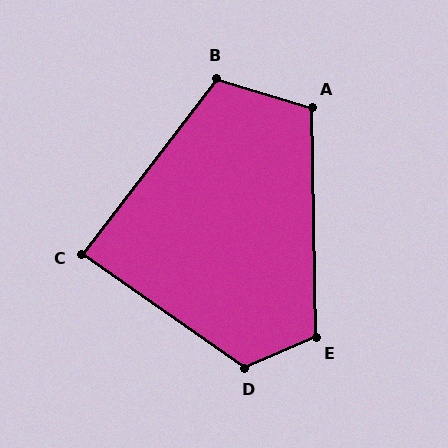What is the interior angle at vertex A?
Approximately 108 degrees (obtuse).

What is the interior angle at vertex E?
Approximately 113 degrees (obtuse).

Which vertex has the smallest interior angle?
C, at approximately 87 degrees.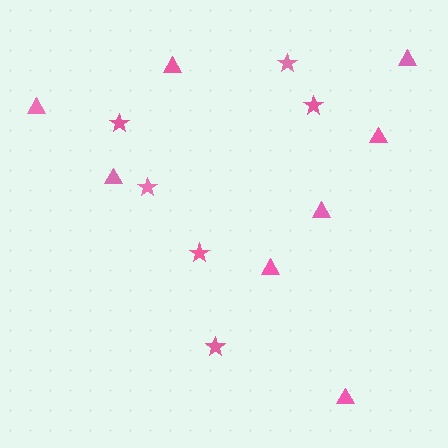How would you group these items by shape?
There are 2 groups: one group of stars (6) and one group of triangles (8).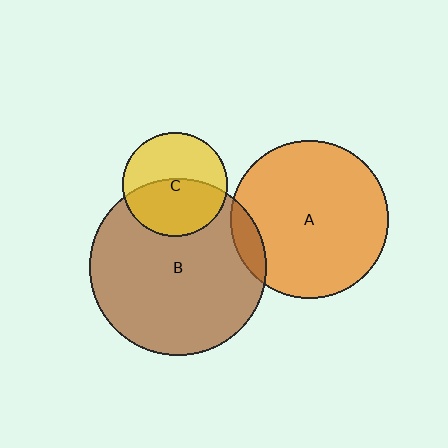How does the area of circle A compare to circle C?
Approximately 2.3 times.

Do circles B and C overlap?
Yes.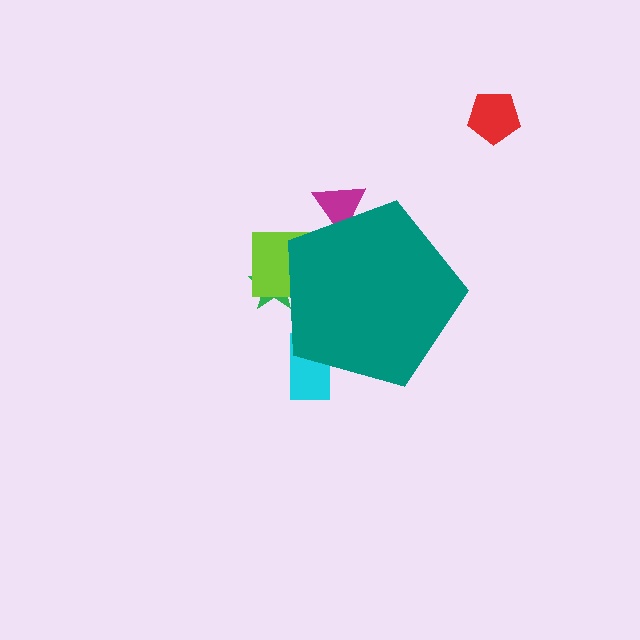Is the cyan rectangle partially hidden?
Yes, the cyan rectangle is partially hidden behind the teal pentagon.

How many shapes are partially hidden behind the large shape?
4 shapes are partially hidden.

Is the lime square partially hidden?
Yes, the lime square is partially hidden behind the teal pentagon.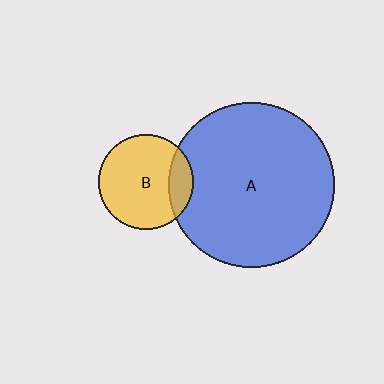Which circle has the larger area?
Circle A (blue).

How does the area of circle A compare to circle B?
Approximately 3.0 times.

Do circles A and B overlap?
Yes.